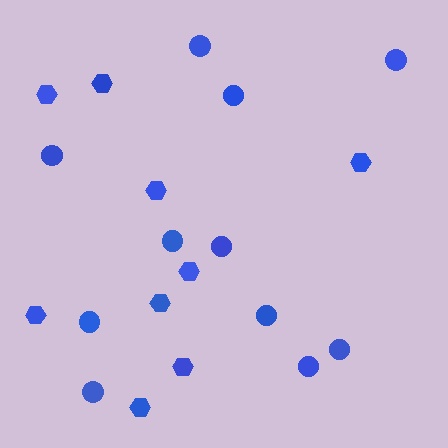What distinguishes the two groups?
There are 2 groups: one group of hexagons (9) and one group of circles (11).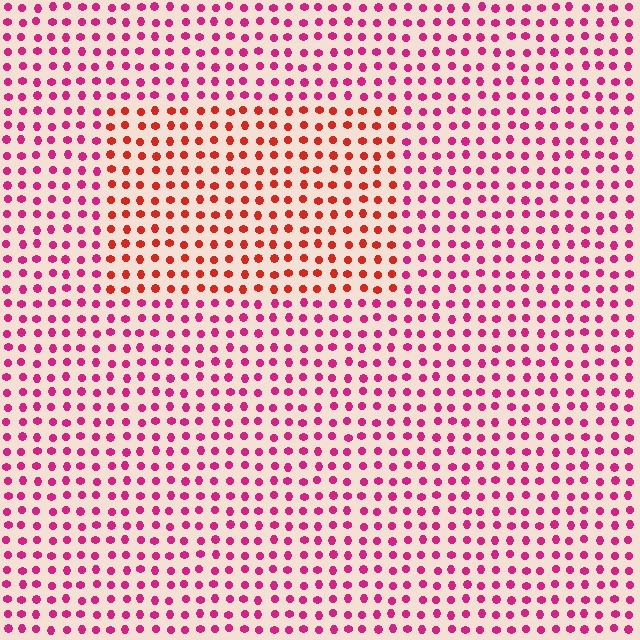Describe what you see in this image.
The image is filled with small magenta elements in a uniform arrangement. A rectangle-shaped region is visible where the elements are tinted to a slightly different hue, forming a subtle color boundary.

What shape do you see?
I see a rectangle.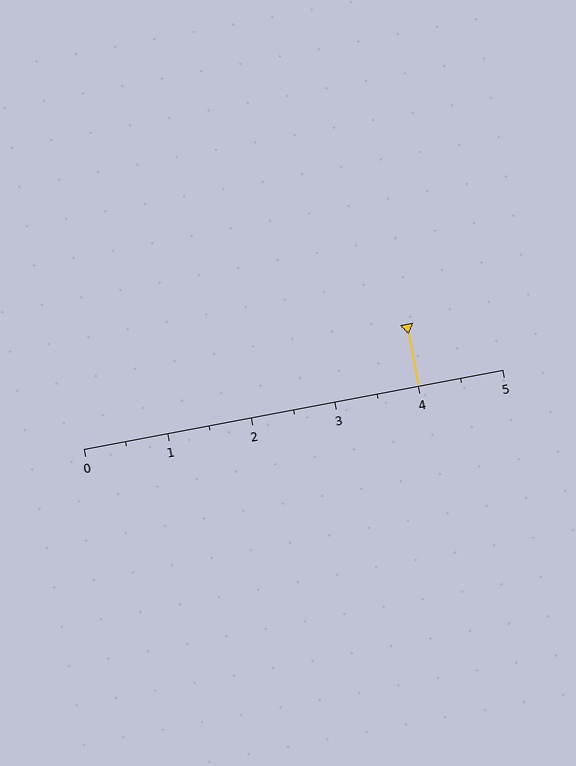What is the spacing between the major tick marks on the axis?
The major ticks are spaced 1 apart.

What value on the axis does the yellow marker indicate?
The marker indicates approximately 4.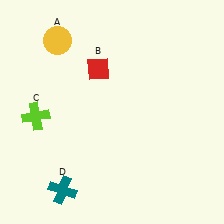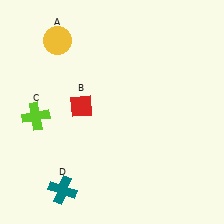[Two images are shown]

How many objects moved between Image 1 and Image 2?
1 object moved between the two images.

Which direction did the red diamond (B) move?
The red diamond (B) moved down.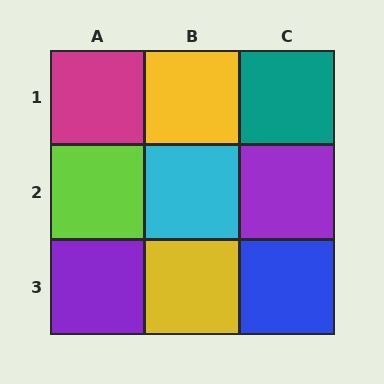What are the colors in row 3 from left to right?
Purple, yellow, blue.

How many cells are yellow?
2 cells are yellow.